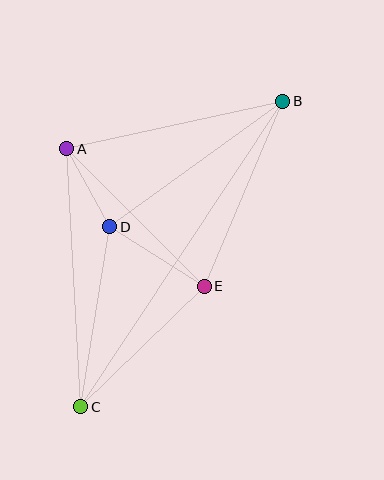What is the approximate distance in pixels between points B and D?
The distance between B and D is approximately 214 pixels.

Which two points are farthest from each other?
Points B and C are farthest from each other.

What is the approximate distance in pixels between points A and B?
The distance between A and B is approximately 222 pixels.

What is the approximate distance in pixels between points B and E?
The distance between B and E is approximately 201 pixels.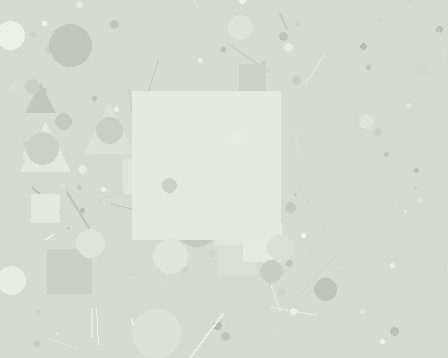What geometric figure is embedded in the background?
A square is embedded in the background.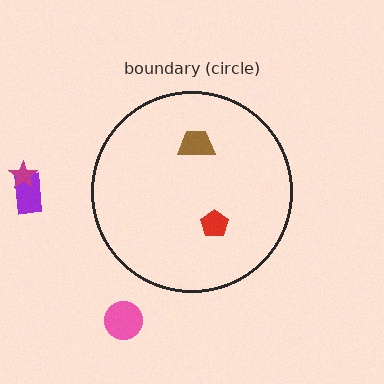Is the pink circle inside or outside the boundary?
Outside.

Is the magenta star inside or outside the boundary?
Outside.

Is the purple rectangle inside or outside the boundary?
Outside.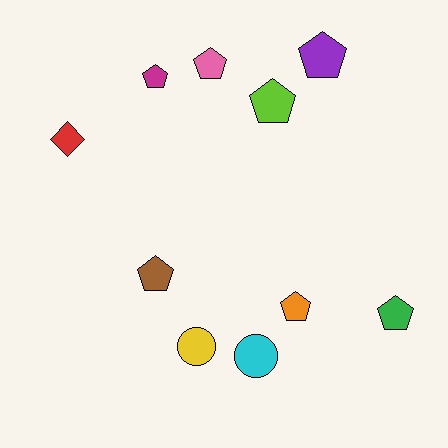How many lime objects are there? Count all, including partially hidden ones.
There is 1 lime object.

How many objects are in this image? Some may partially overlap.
There are 10 objects.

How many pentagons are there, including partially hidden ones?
There are 7 pentagons.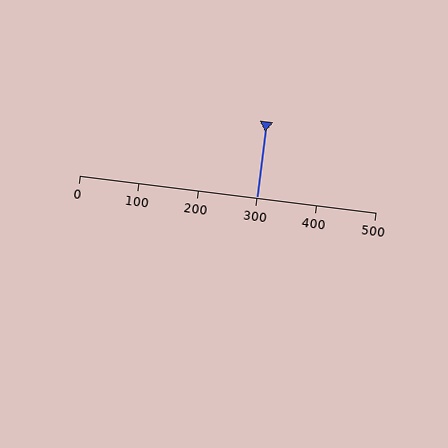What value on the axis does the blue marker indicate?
The marker indicates approximately 300.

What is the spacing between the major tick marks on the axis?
The major ticks are spaced 100 apart.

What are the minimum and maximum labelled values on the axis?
The axis runs from 0 to 500.